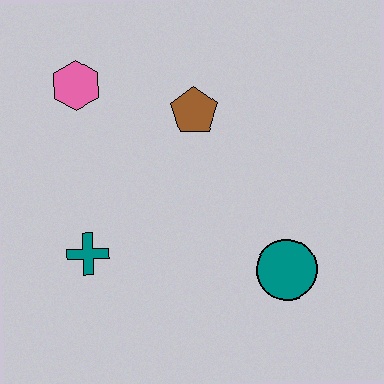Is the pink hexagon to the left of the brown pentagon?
Yes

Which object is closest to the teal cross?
The pink hexagon is closest to the teal cross.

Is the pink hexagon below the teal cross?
No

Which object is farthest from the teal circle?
The pink hexagon is farthest from the teal circle.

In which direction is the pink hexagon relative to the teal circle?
The pink hexagon is to the left of the teal circle.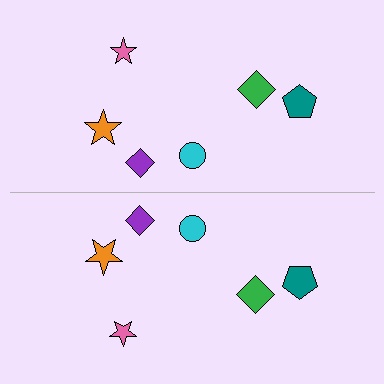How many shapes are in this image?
There are 12 shapes in this image.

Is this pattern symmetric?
Yes, this pattern has bilateral (reflection) symmetry.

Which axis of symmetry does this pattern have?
The pattern has a horizontal axis of symmetry running through the center of the image.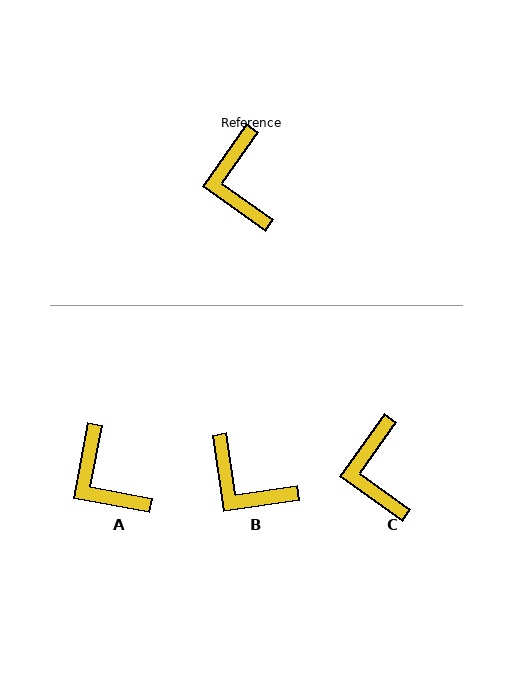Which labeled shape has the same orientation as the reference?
C.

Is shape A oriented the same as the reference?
No, it is off by about 25 degrees.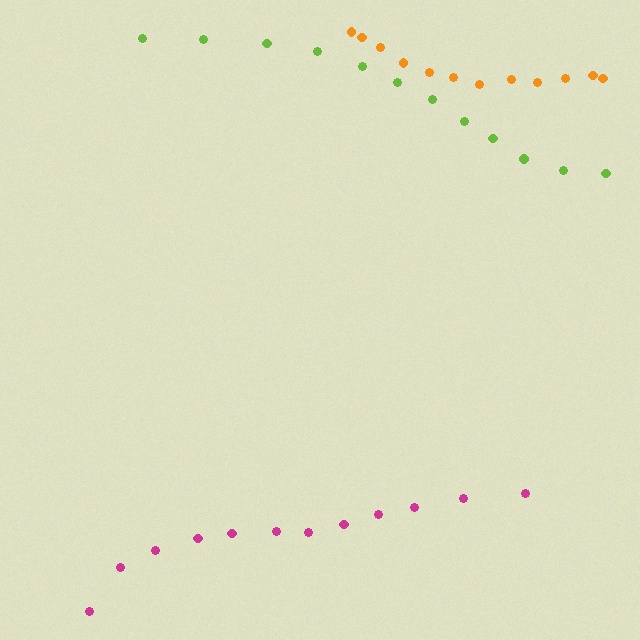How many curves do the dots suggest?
There are 3 distinct paths.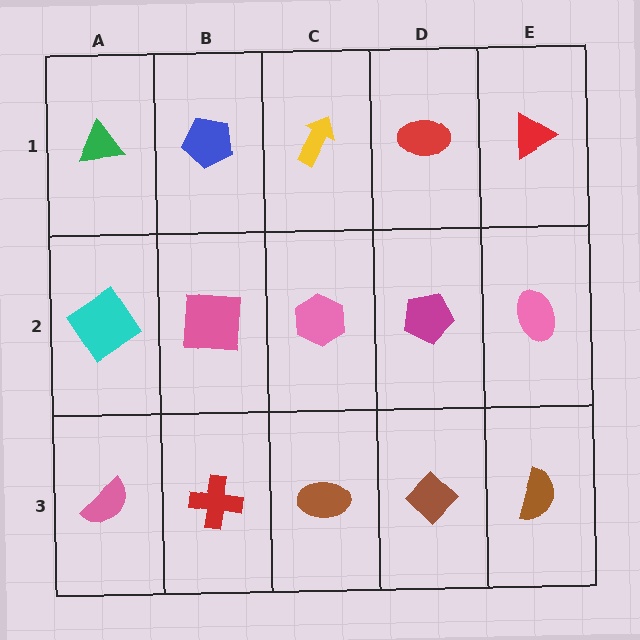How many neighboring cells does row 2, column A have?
3.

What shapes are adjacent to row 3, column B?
A pink square (row 2, column B), a pink semicircle (row 3, column A), a brown ellipse (row 3, column C).